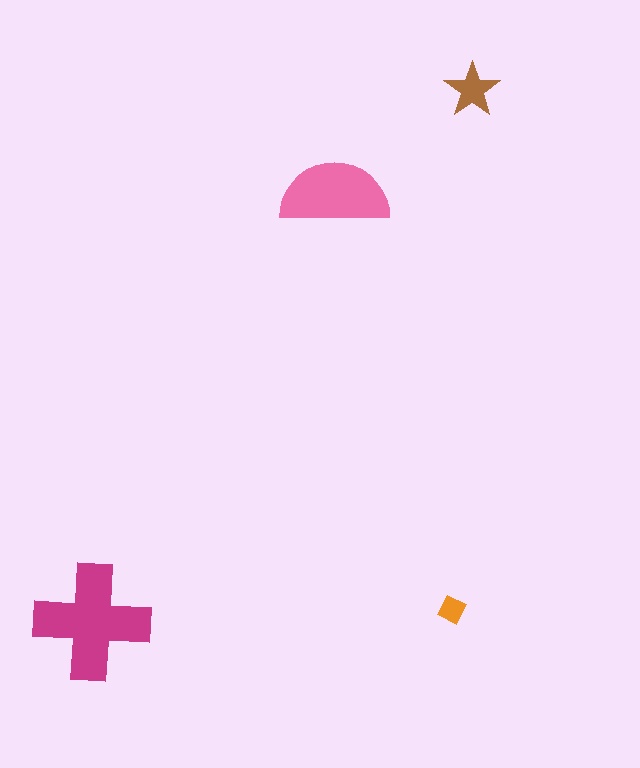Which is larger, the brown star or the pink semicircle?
The pink semicircle.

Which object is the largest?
The magenta cross.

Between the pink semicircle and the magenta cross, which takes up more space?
The magenta cross.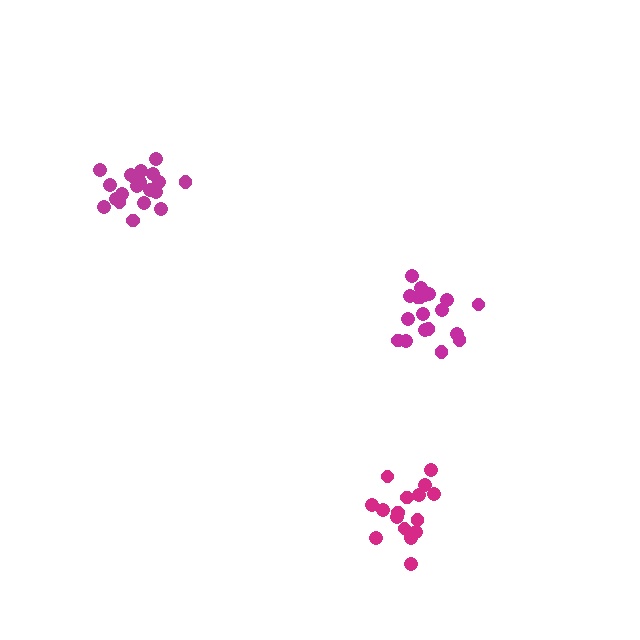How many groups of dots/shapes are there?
There are 3 groups.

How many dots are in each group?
Group 1: 20 dots, Group 2: 19 dots, Group 3: 17 dots (56 total).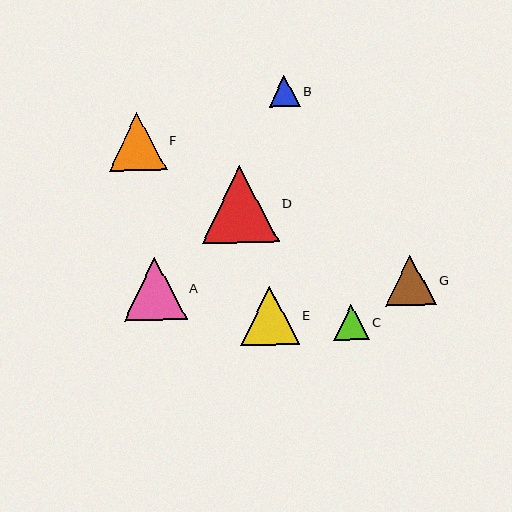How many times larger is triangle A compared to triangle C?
Triangle A is approximately 1.8 times the size of triangle C.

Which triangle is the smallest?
Triangle B is the smallest with a size of approximately 31 pixels.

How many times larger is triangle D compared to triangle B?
Triangle D is approximately 2.5 times the size of triangle B.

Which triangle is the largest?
Triangle D is the largest with a size of approximately 77 pixels.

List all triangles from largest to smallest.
From largest to smallest: D, A, E, F, G, C, B.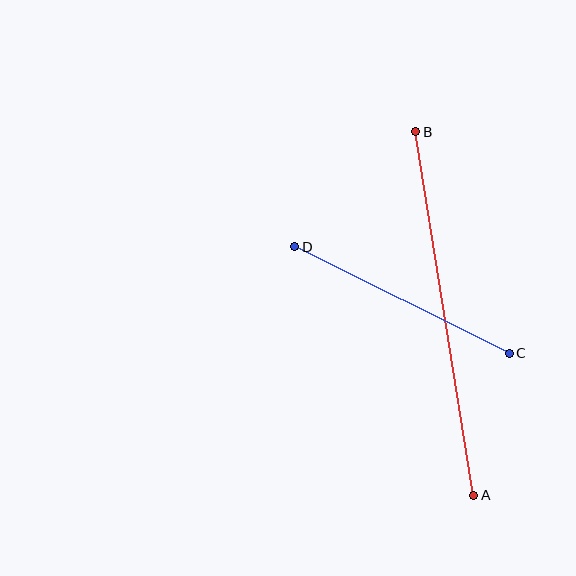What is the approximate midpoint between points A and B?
The midpoint is at approximately (445, 313) pixels.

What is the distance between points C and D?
The distance is approximately 240 pixels.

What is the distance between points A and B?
The distance is approximately 368 pixels.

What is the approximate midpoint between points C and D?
The midpoint is at approximately (402, 300) pixels.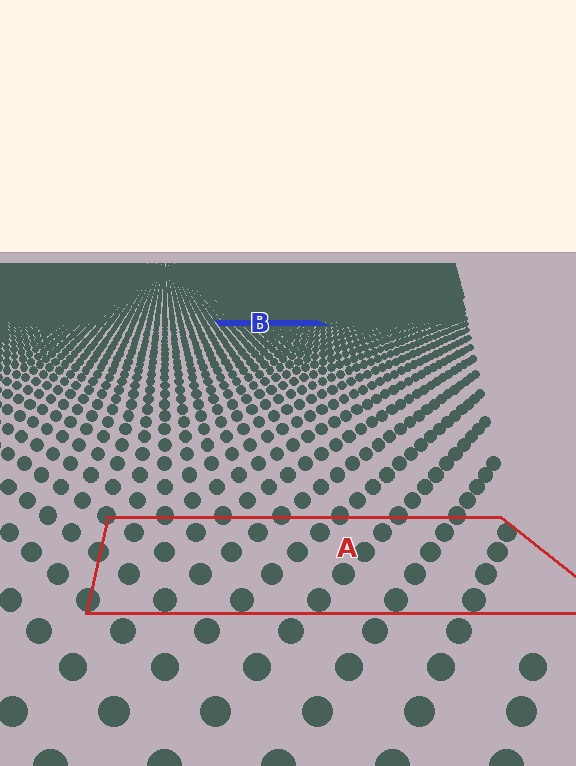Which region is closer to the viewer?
Region A is closer. The texture elements there are larger and more spread out.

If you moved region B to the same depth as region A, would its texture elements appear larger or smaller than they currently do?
They would appear larger. At a closer depth, the same texture elements are projected at a bigger on-screen size.